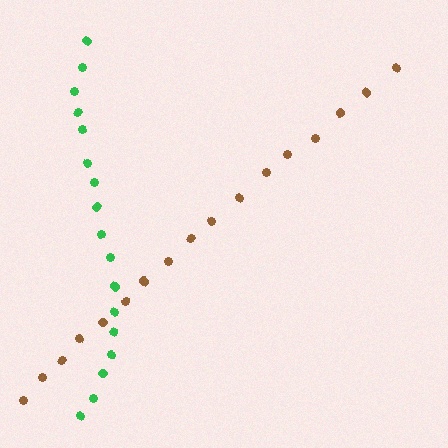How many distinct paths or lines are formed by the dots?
There are 2 distinct paths.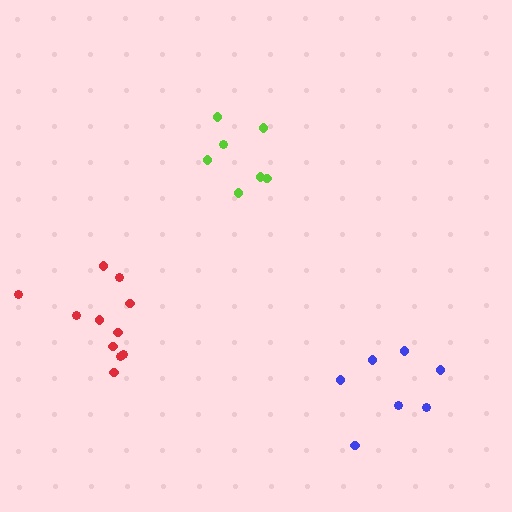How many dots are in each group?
Group 1: 7 dots, Group 2: 11 dots, Group 3: 7 dots (25 total).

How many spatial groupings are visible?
There are 3 spatial groupings.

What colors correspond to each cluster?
The clusters are colored: lime, red, blue.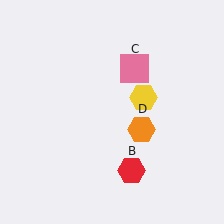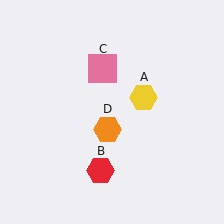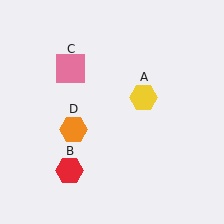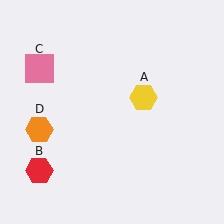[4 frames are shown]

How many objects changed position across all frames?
3 objects changed position: red hexagon (object B), pink square (object C), orange hexagon (object D).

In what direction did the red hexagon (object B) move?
The red hexagon (object B) moved left.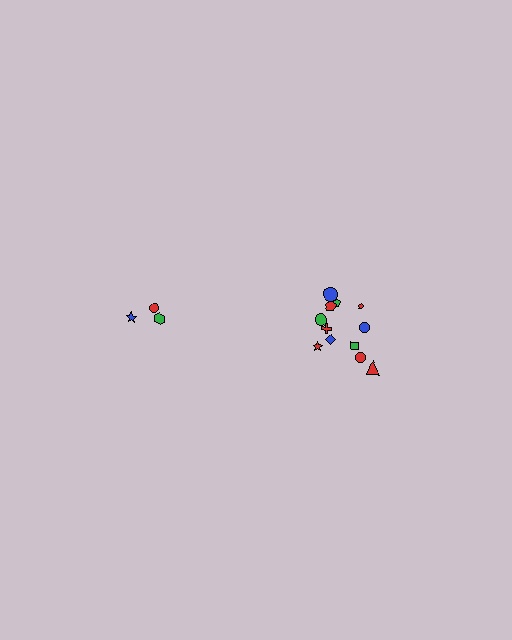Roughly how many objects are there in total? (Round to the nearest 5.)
Roughly 15 objects in total.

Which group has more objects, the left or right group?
The right group.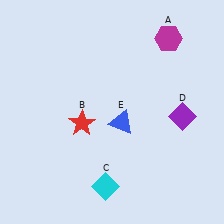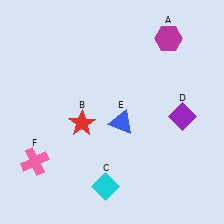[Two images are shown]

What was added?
A pink cross (F) was added in Image 2.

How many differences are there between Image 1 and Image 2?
There is 1 difference between the two images.